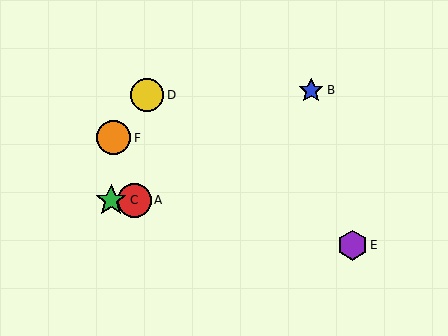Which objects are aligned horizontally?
Objects A, C are aligned horizontally.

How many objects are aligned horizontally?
2 objects (A, C) are aligned horizontally.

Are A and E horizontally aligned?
No, A is at y≈200 and E is at y≈245.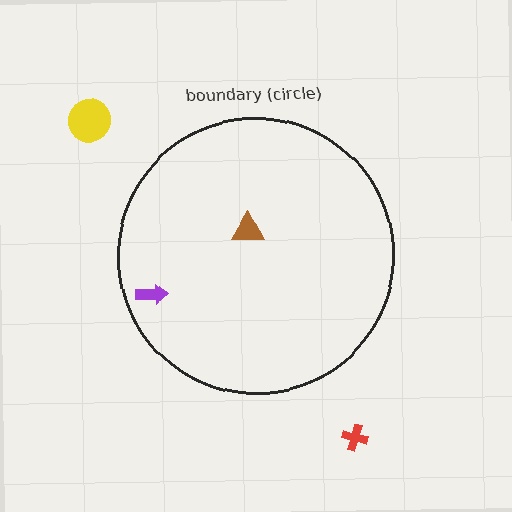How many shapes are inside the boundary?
2 inside, 2 outside.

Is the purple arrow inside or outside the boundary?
Inside.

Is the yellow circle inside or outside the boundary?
Outside.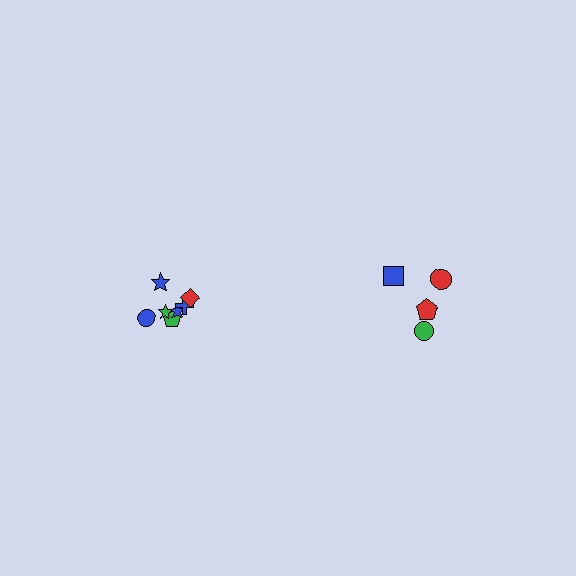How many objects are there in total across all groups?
There are 11 objects.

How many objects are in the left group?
There are 7 objects.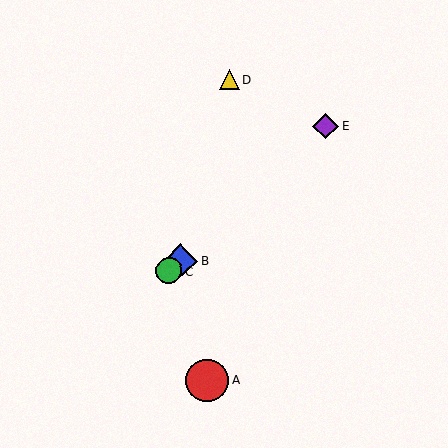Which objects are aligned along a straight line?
Objects B, C, E are aligned along a straight line.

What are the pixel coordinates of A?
Object A is at (207, 380).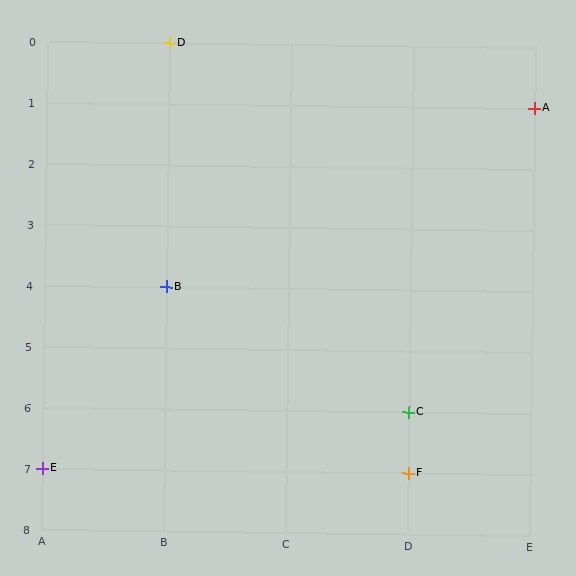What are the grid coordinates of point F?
Point F is at grid coordinates (D, 7).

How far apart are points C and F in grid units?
Points C and F are 1 row apart.